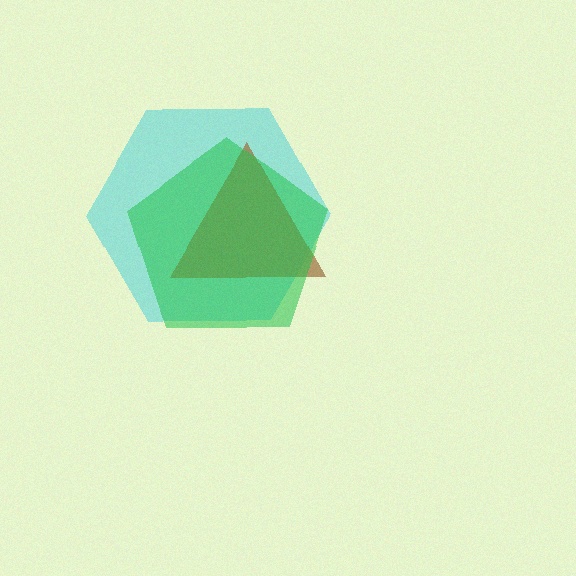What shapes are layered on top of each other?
The layered shapes are: a cyan hexagon, a brown triangle, a green pentagon.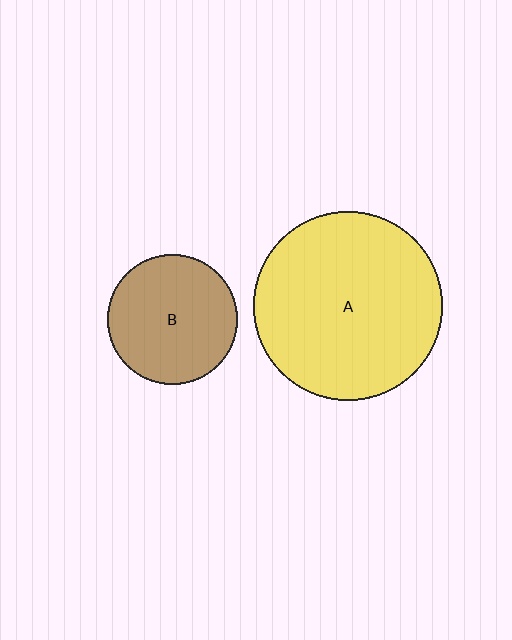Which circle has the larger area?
Circle A (yellow).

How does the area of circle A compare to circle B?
Approximately 2.1 times.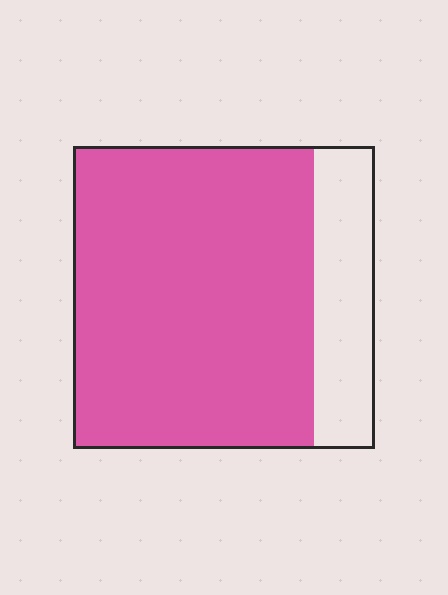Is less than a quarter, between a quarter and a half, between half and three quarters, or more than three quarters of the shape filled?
More than three quarters.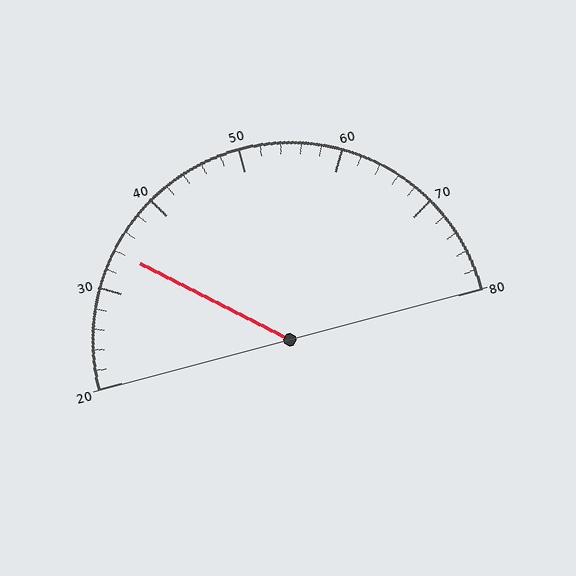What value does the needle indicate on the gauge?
The needle indicates approximately 34.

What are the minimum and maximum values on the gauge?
The gauge ranges from 20 to 80.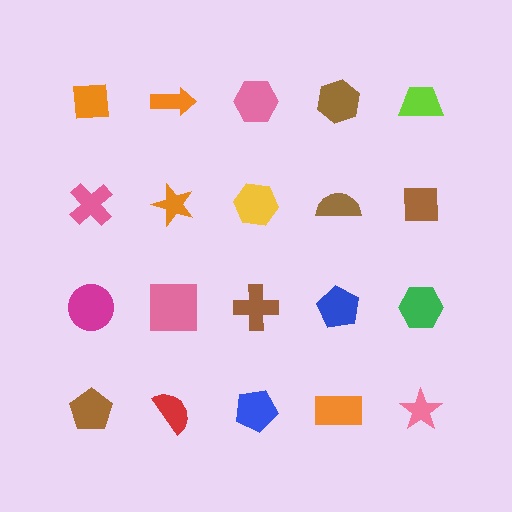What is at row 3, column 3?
A brown cross.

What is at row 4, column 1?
A brown pentagon.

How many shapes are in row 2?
5 shapes.